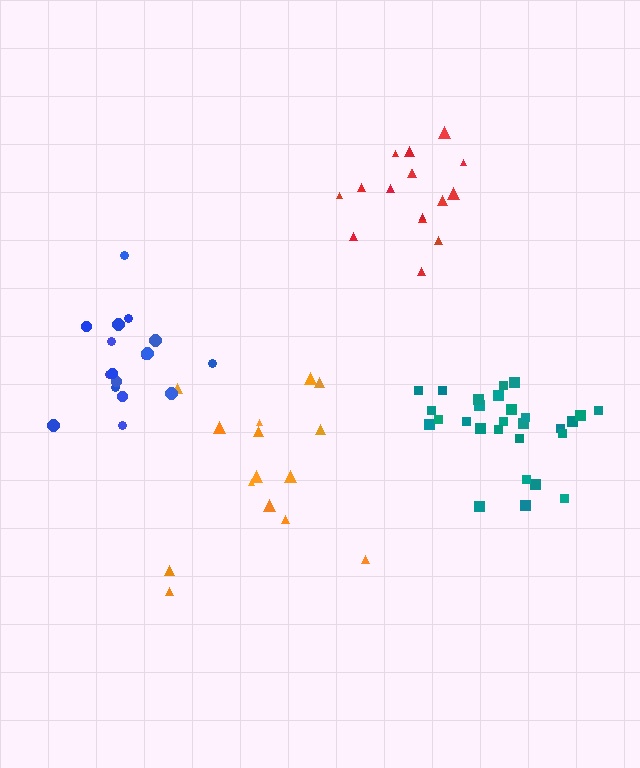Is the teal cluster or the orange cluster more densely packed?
Teal.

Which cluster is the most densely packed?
Teal.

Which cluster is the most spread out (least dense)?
Orange.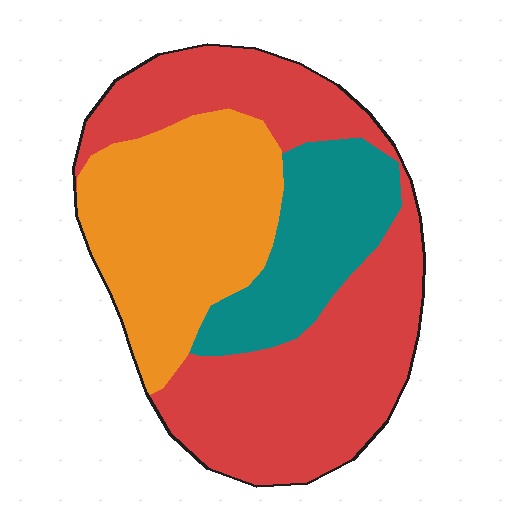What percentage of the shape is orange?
Orange takes up about one third (1/3) of the shape.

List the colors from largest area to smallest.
From largest to smallest: red, orange, teal.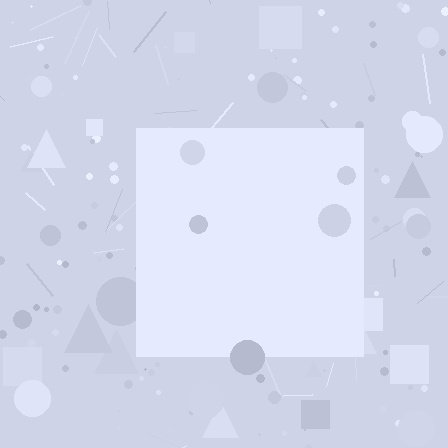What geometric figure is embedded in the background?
A square is embedded in the background.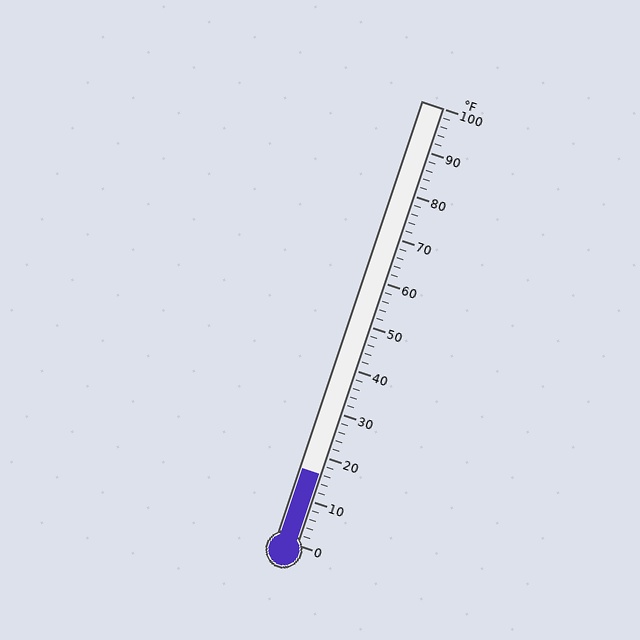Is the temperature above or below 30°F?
The temperature is below 30°F.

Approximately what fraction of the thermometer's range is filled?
The thermometer is filled to approximately 15% of its range.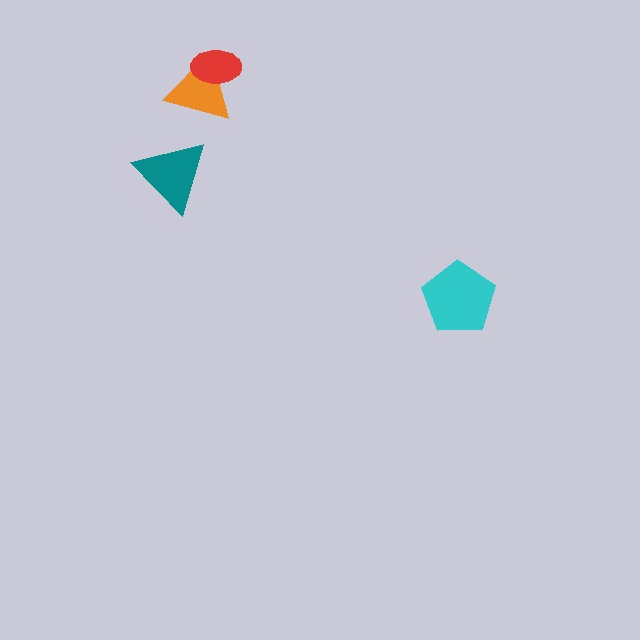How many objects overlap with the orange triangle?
1 object overlaps with the orange triangle.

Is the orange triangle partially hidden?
Yes, it is partially covered by another shape.